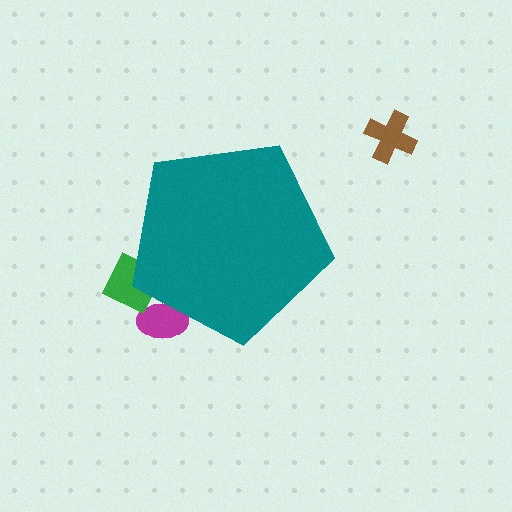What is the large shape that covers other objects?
A teal pentagon.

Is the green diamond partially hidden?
Yes, the green diamond is partially hidden behind the teal pentagon.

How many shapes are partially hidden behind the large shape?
2 shapes are partially hidden.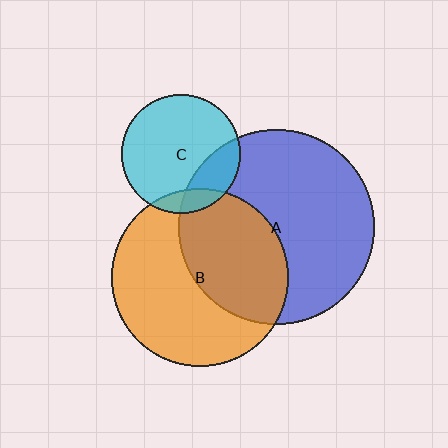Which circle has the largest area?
Circle A (blue).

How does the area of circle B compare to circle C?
Approximately 2.2 times.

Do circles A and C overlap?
Yes.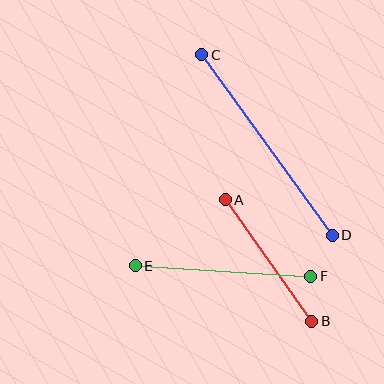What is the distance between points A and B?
The distance is approximately 149 pixels.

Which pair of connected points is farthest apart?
Points C and D are farthest apart.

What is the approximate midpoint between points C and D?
The midpoint is at approximately (267, 145) pixels.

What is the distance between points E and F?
The distance is approximately 176 pixels.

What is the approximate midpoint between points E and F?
The midpoint is at approximately (223, 271) pixels.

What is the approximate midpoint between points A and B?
The midpoint is at approximately (269, 261) pixels.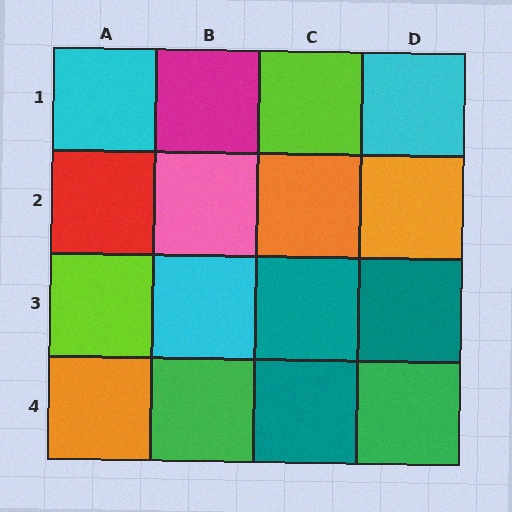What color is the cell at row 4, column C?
Teal.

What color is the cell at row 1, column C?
Lime.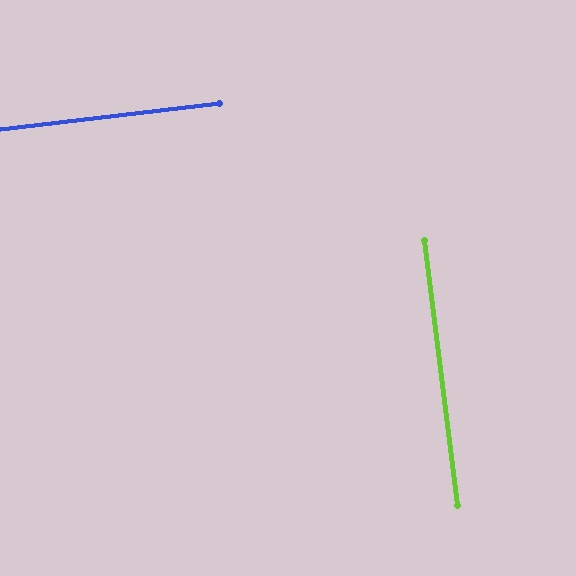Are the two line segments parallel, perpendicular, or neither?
Perpendicular — they meet at approximately 90°.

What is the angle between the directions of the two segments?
Approximately 90 degrees.